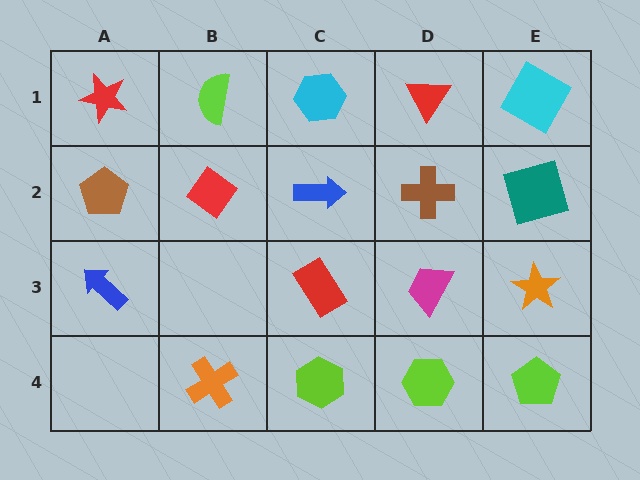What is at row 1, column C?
A cyan hexagon.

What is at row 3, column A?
A blue arrow.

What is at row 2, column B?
A red diamond.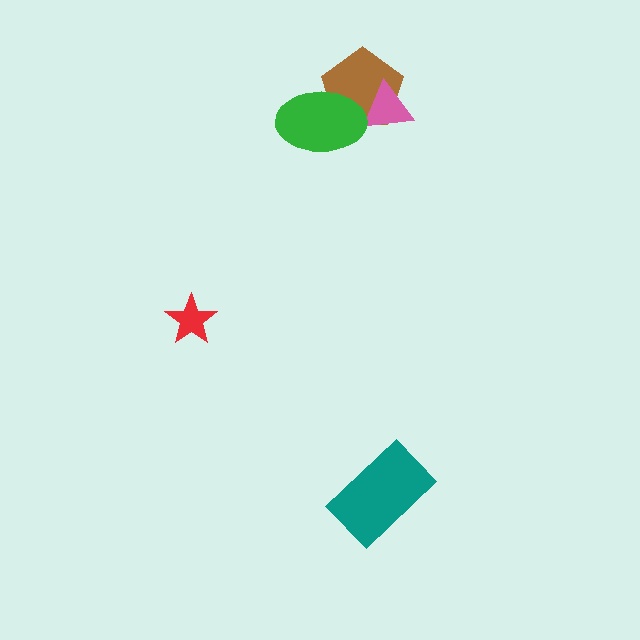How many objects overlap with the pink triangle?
2 objects overlap with the pink triangle.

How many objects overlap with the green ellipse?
2 objects overlap with the green ellipse.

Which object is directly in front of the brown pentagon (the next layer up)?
The pink triangle is directly in front of the brown pentagon.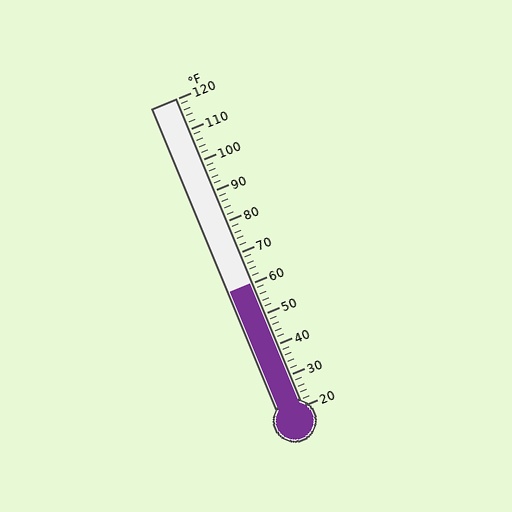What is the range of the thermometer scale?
The thermometer scale ranges from 20°F to 120°F.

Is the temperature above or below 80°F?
The temperature is below 80°F.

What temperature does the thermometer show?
The thermometer shows approximately 60°F.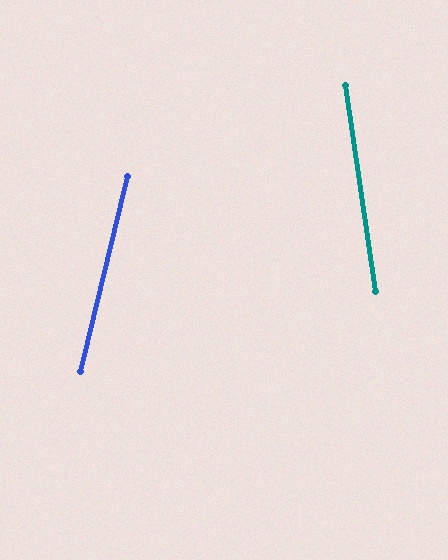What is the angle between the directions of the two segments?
Approximately 22 degrees.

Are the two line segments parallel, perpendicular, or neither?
Neither parallel nor perpendicular — they differ by about 22°.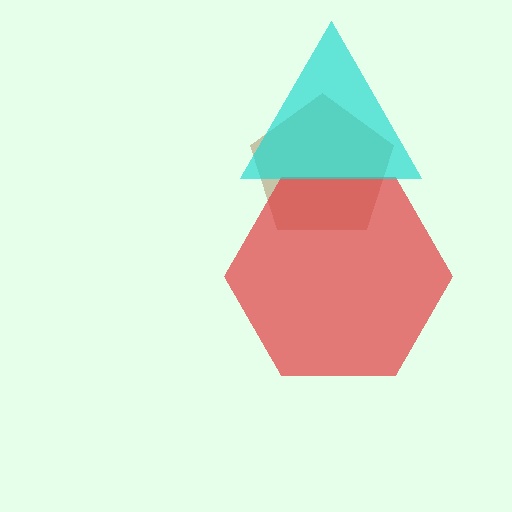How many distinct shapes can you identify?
There are 3 distinct shapes: a brown pentagon, a red hexagon, a cyan triangle.